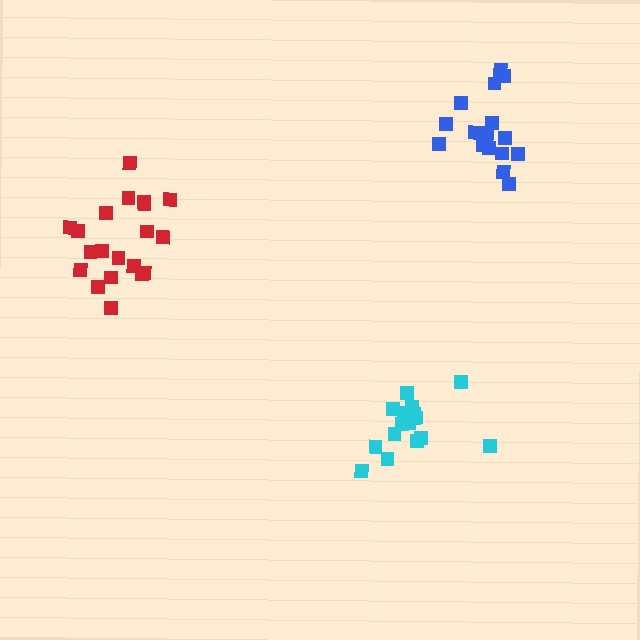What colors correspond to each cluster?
The clusters are colored: cyan, blue, red.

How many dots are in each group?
Group 1: 18 dots, Group 2: 17 dots, Group 3: 20 dots (55 total).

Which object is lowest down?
The cyan cluster is bottommost.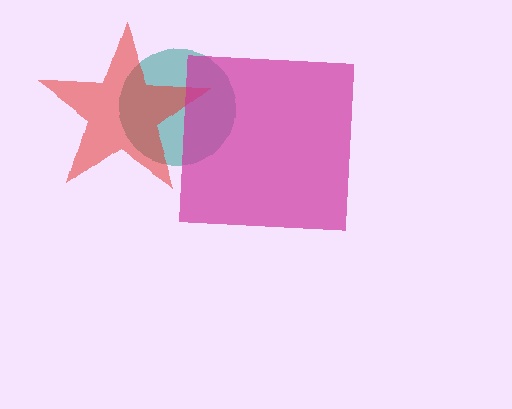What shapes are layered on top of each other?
The layered shapes are: a teal circle, a red star, a magenta square.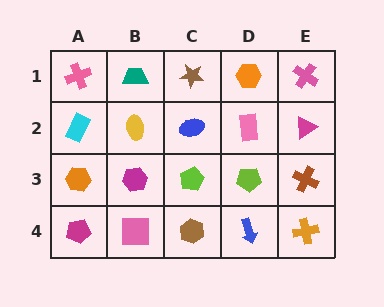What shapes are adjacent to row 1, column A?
A cyan rectangle (row 2, column A), a teal trapezoid (row 1, column B).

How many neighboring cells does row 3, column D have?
4.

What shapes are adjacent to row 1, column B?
A yellow ellipse (row 2, column B), a pink cross (row 1, column A), a brown star (row 1, column C).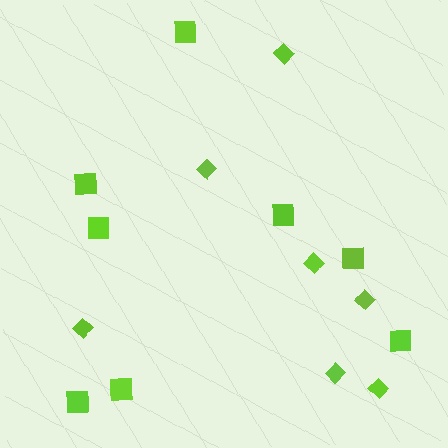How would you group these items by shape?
There are 2 groups: one group of diamonds (7) and one group of squares (8).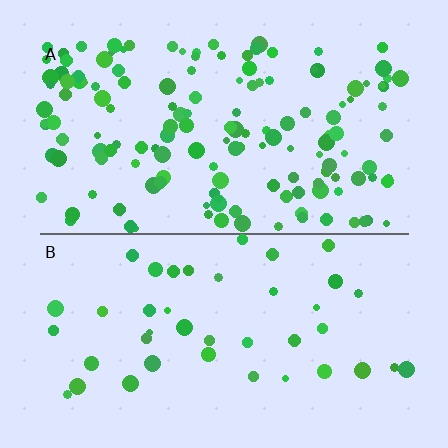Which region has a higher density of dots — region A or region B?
A (the top).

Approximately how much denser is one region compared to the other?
Approximately 3.6× — region A over region B.